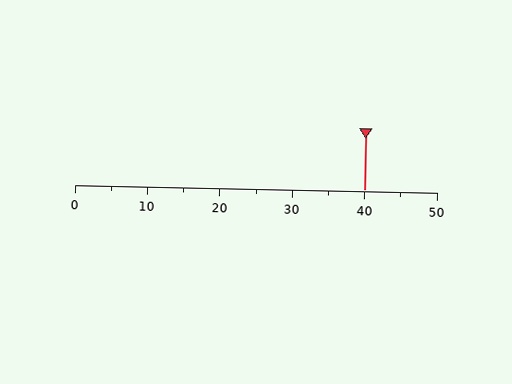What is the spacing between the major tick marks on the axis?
The major ticks are spaced 10 apart.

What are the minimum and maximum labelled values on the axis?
The axis runs from 0 to 50.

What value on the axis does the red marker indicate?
The marker indicates approximately 40.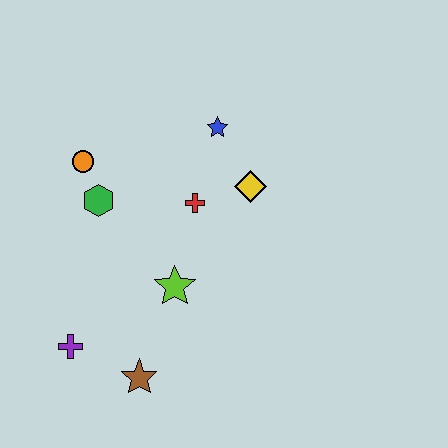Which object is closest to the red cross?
The yellow diamond is closest to the red cross.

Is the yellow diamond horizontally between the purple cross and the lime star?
No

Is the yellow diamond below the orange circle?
Yes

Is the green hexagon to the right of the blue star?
No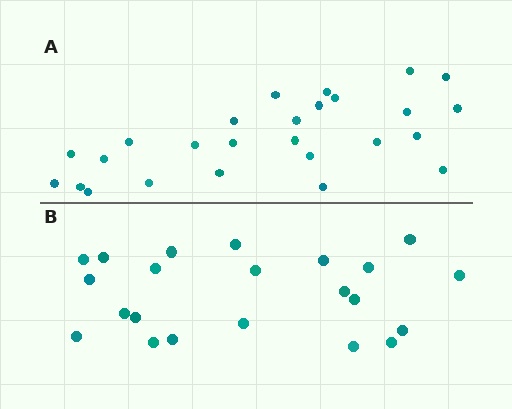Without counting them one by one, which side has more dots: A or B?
Region A (the top region) has more dots.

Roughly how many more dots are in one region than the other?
Region A has about 4 more dots than region B.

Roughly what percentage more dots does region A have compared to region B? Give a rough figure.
About 20% more.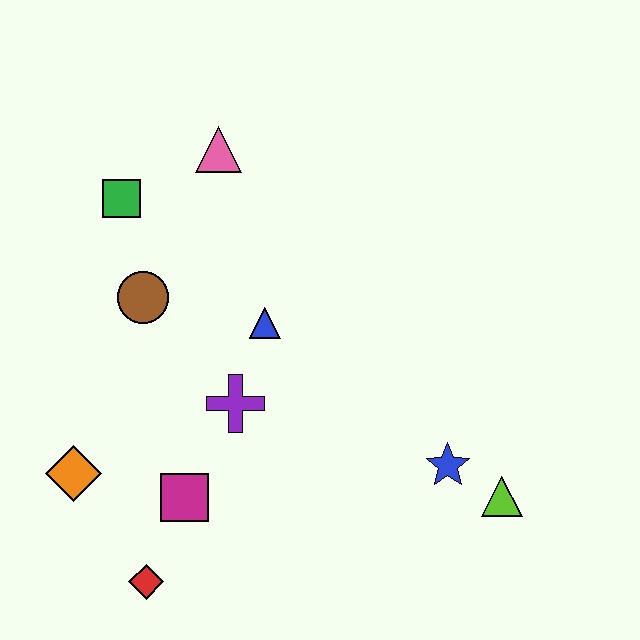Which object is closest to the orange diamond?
The magenta square is closest to the orange diamond.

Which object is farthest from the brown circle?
The lime triangle is farthest from the brown circle.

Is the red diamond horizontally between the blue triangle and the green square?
Yes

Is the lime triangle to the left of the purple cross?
No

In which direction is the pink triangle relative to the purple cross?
The pink triangle is above the purple cross.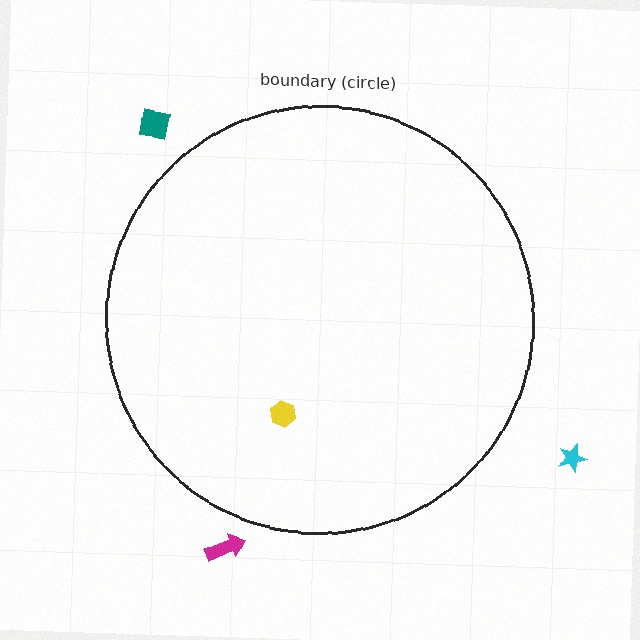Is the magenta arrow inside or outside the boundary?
Outside.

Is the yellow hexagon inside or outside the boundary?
Inside.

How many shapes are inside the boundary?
1 inside, 3 outside.